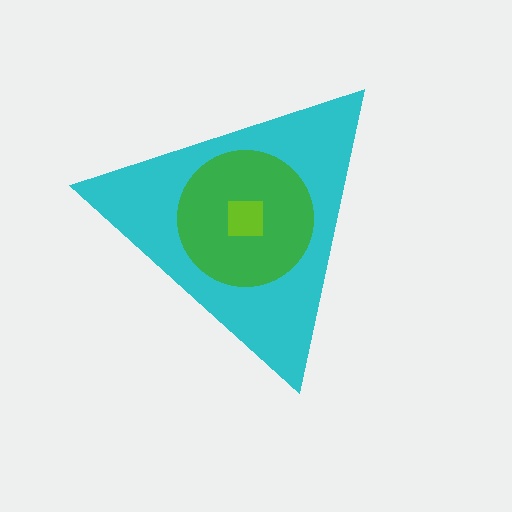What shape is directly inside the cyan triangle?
The green circle.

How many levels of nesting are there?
3.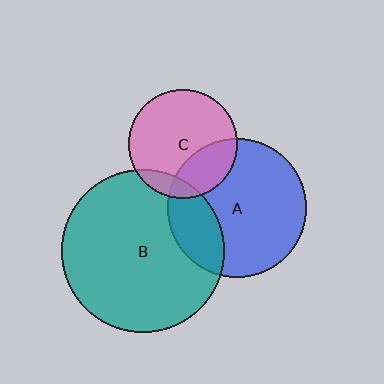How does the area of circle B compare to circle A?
Approximately 1.4 times.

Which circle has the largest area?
Circle B (teal).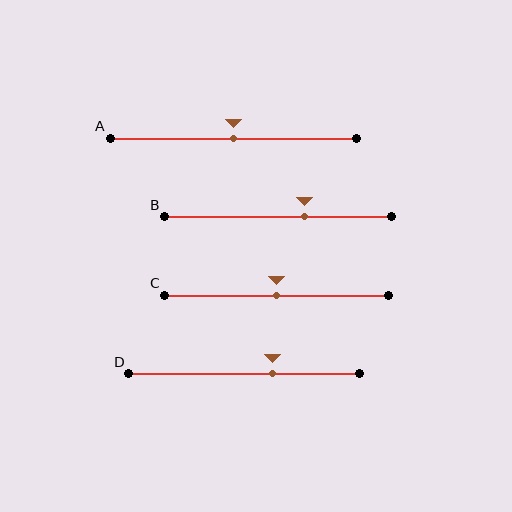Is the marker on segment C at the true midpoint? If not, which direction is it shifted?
Yes, the marker on segment C is at the true midpoint.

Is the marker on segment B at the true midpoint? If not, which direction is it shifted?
No, the marker on segment B is shifted to the right by about 12% of the segment length.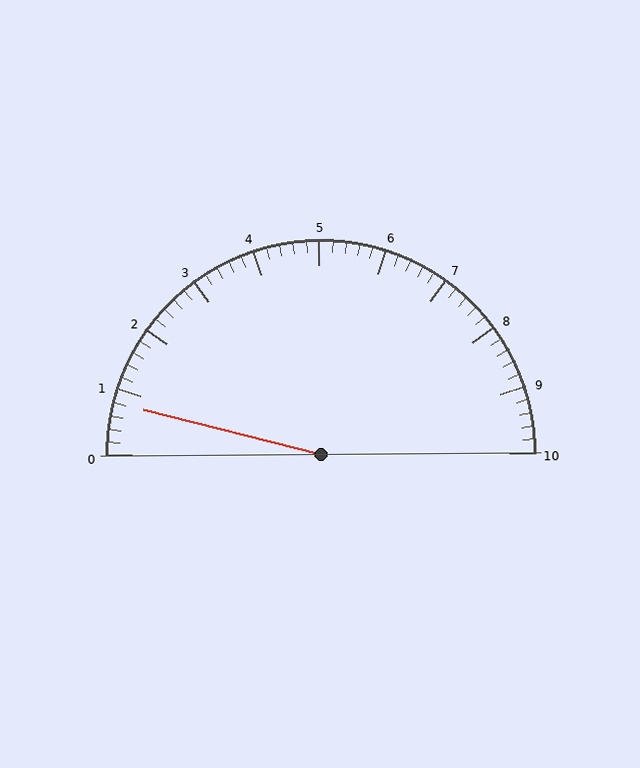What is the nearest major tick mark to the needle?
The nearest major tick mark is 1.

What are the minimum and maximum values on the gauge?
The gauge ranges from 0 to 10.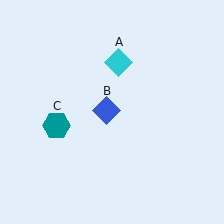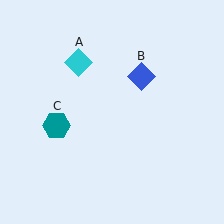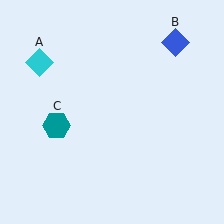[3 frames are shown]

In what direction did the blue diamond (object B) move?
The blue diamond (object B) moved up and to the right.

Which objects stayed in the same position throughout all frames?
Teal hexagon (object C) remained stationary.